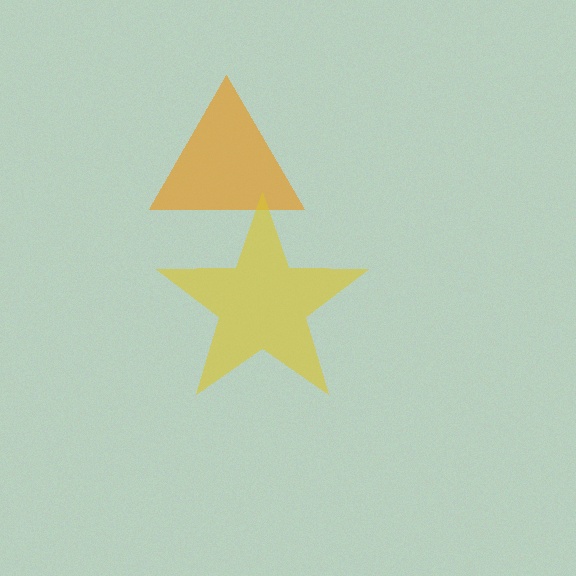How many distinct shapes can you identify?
There are 2 distinct shapes: an orange triangle, a yellow star.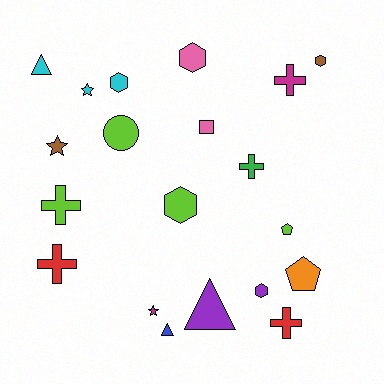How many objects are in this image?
There are 20 objects.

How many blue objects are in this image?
There is 1 blue object.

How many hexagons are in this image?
There are 5 hexagons.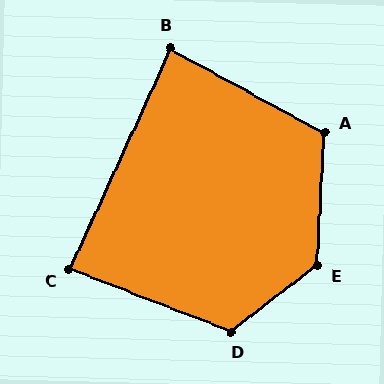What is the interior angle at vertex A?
Approximately 115 degrees (obtuse).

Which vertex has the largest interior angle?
E, at approximately 131 degrees.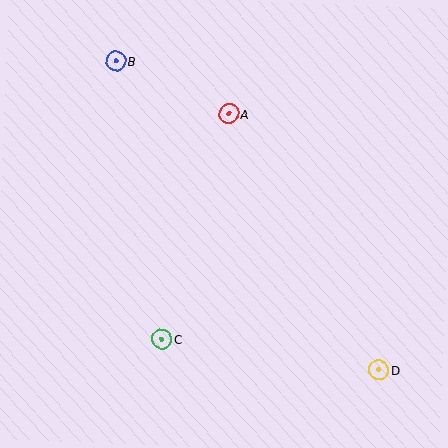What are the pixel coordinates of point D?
Point D is at (379, 370).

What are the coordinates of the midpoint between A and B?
The midpoint between A and B is at (172, 88).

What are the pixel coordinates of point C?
Point C is at (162, 339).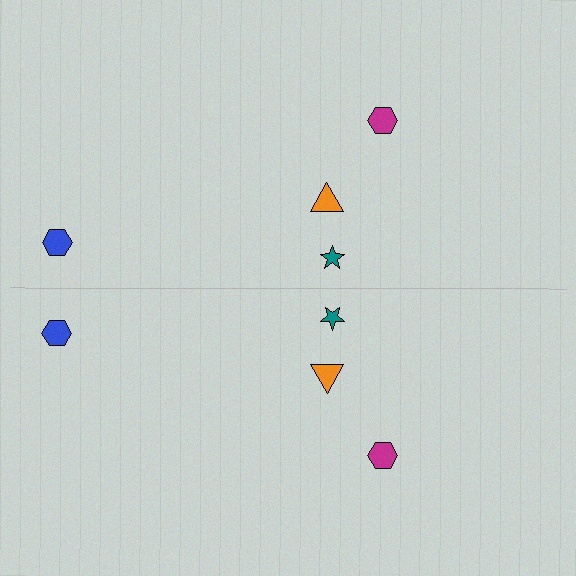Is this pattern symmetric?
Yes, this pattern has bilateral (reflection) symmetry.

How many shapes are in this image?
There are 8 shapes in this image.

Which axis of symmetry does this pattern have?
The pattern has a horizontal axis of symmetry running through the center of the image.